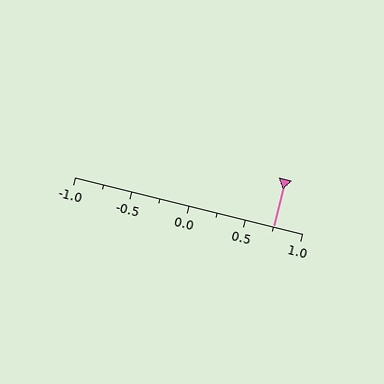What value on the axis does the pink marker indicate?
The marker indicates approximately 0.75.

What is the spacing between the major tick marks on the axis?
The major ticks are spaced 0.5 apart.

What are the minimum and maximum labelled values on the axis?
The axis runs from -1.0 to 1.0.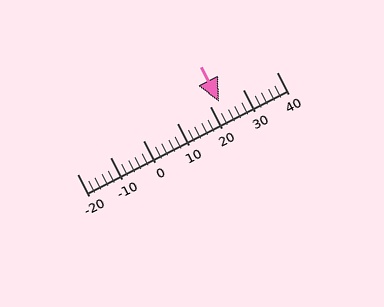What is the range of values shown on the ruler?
The ruler shows values from -20 to 40.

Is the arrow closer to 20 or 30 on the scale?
The arrow is closer to 20.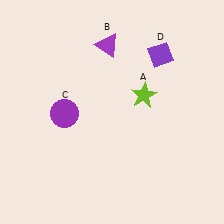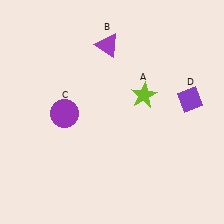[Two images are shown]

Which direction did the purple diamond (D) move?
The purple diamond (D) moved down.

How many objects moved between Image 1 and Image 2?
1 object moved between the two images.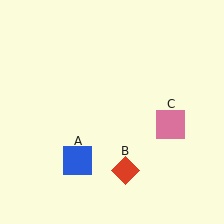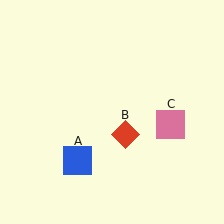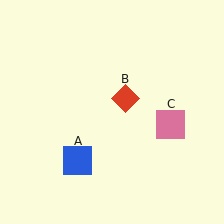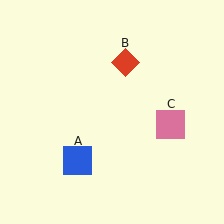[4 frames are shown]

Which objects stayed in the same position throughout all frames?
Blue square (object A) and pink square (object C) remained stationary.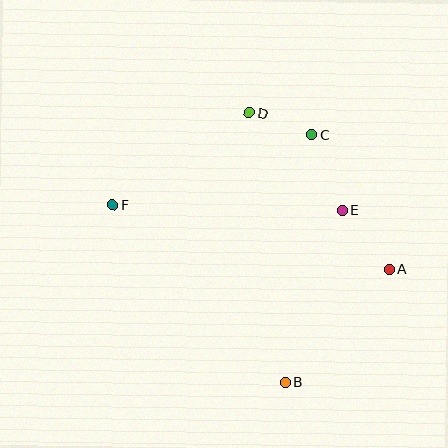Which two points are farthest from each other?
Points A and F are farthest from each other.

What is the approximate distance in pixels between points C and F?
The distance between C and F is approximately 211 pixels.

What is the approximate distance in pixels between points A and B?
The distance between A and B is approximately 153 pixels.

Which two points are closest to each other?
Points C and D are closest to each other.